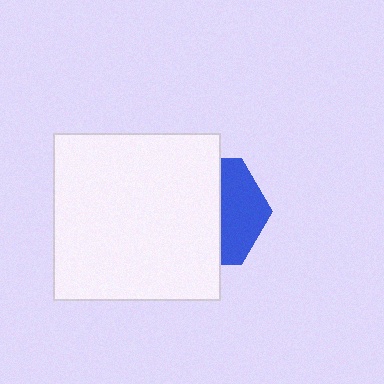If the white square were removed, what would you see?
You would see the complete blue hexagon.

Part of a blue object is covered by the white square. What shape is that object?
It is a hexagon.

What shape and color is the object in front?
The object in front is a white square.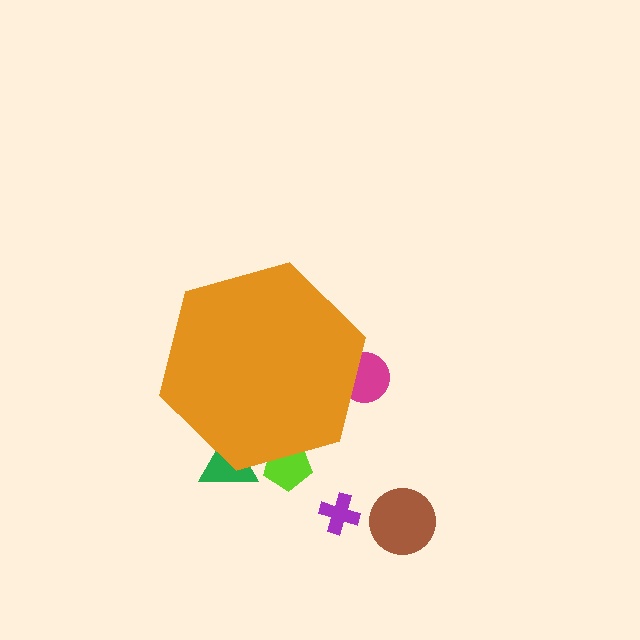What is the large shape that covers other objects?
An orange hexagon.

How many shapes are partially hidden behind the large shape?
3 shapes are partially hidden.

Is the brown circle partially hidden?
No, the brown circle is fully visible.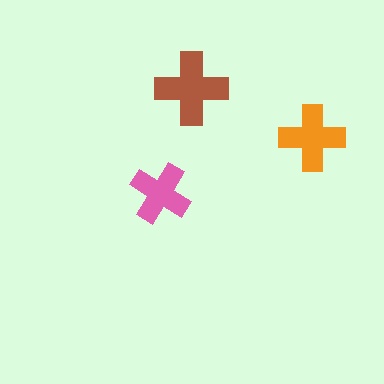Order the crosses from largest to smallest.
the brown one, the orange one, the pink one.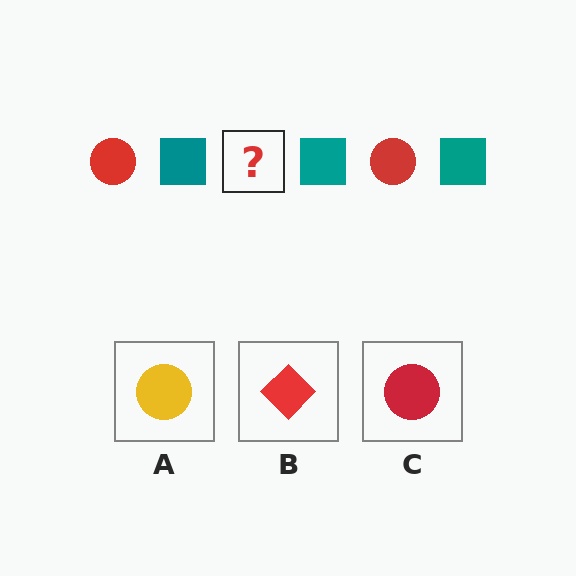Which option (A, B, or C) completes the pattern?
C.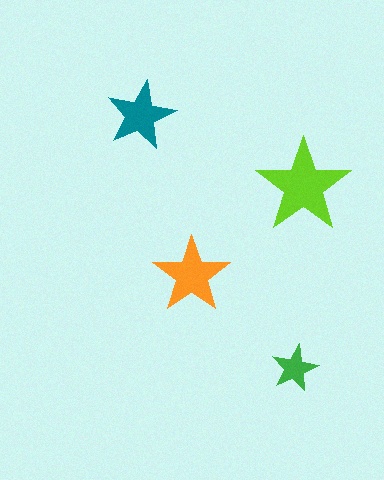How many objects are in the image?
There are 4 objects in the image.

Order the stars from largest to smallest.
the lime one, the orange one, the teal one, the green one.